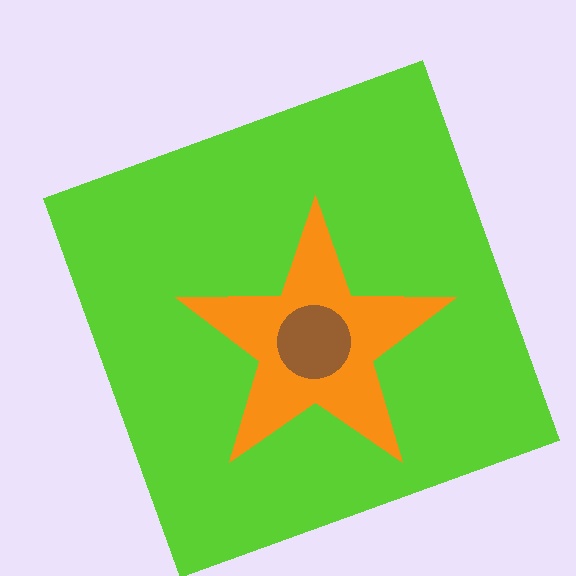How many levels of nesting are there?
3.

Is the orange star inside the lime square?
Yes.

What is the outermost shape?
The lime square.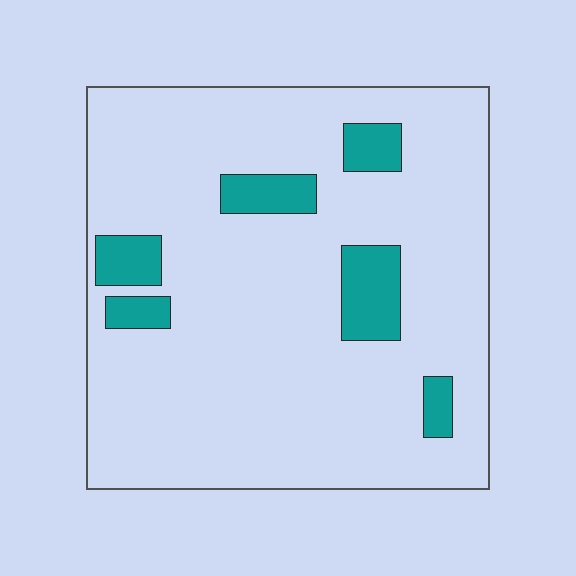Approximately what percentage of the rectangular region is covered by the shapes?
Approximately 10%.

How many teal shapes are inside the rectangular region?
6.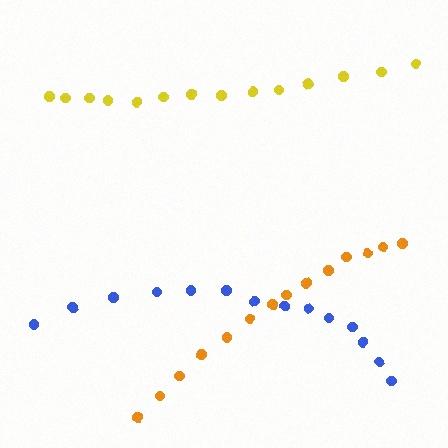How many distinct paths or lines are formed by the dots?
There are 3 distinct paths.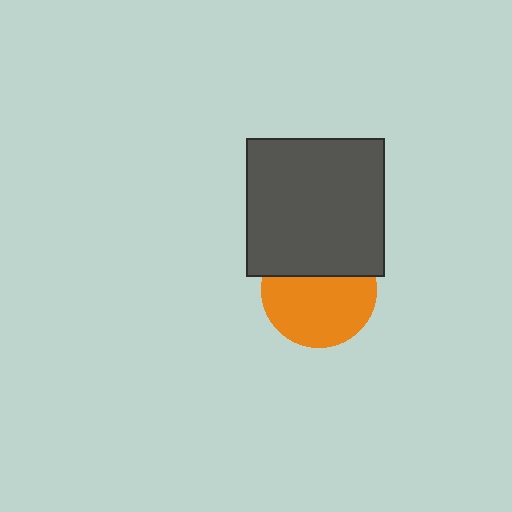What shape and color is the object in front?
The object in front is a dark gray square.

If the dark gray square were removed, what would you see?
You would see the complete orange circle.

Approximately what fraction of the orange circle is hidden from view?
Roughly 36% of the orange circle is hidden behind the dark gray square.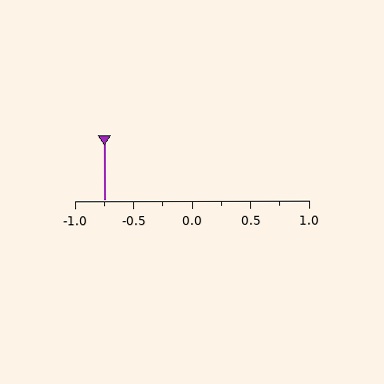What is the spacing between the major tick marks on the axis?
The major ticks are spaced 0.5 apart.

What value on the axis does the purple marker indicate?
The marker indicates approximately -0.75.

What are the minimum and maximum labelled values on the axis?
The axis runs from -1.0 to 1.0.